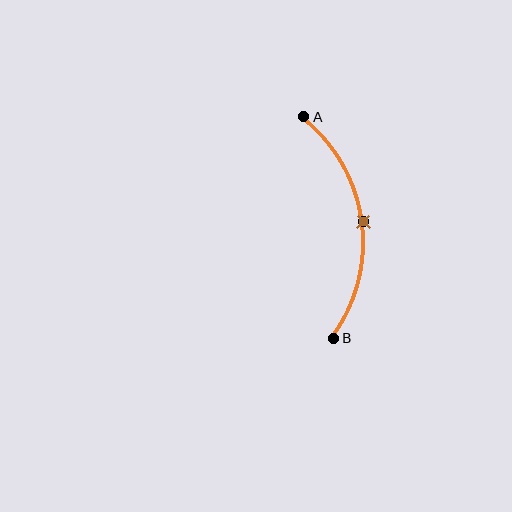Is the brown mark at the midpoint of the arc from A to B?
Yes. The brown mark lies on the arc at equal arc-length from both A and B — it is the arc midpoint.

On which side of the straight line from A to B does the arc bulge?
The arc bulges to the right of the straight line connecting A and B.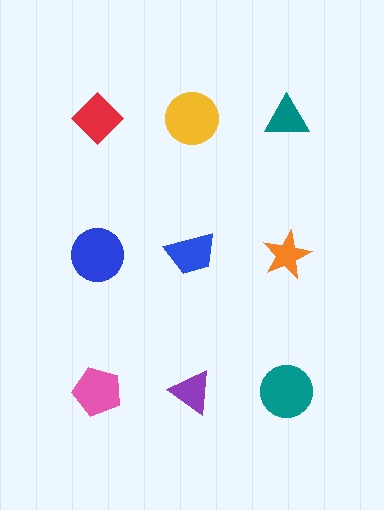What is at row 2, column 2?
A blue trapezoid.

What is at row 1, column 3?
A teal triangle.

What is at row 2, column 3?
An orange star.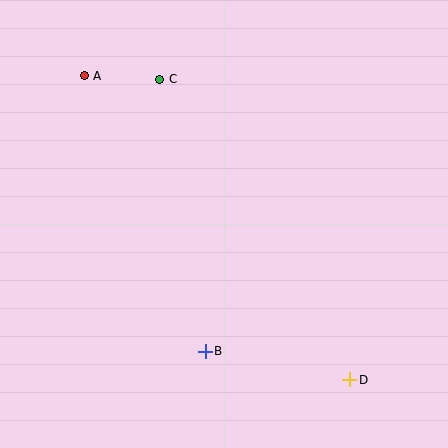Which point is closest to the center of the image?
Point B at (205, 351) is closest to the center.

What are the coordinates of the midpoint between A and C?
The midpoint between A and C is at (122, 77).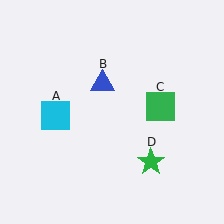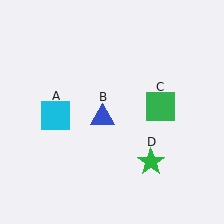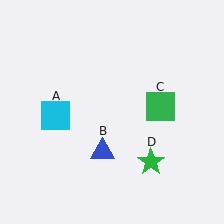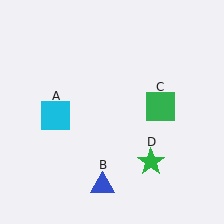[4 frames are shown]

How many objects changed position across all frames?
1 object changed position: blue triangle (object B).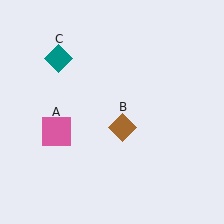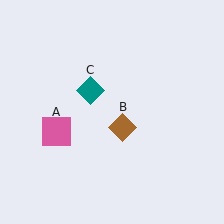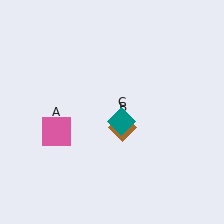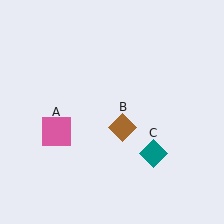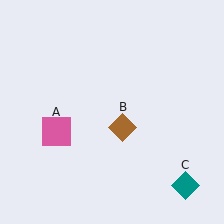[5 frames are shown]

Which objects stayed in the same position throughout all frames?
Pink square (object A) and brown diamond (object B) remained stationary.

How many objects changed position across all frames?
1 object changed position: teal diamond (object C).